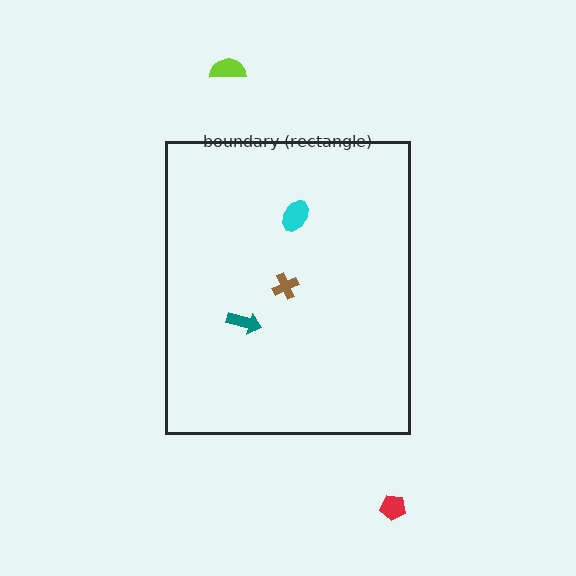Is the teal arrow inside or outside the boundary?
Inside.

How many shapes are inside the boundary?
3 inside, 2 outside.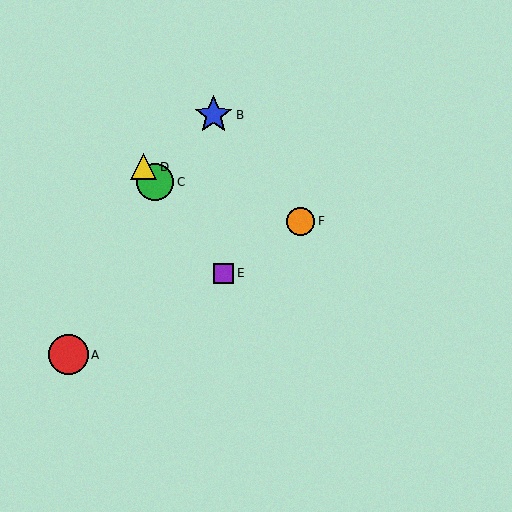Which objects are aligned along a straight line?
Objects C, D, E are aligned along a straight line.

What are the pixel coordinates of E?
Object E is at (224, 273).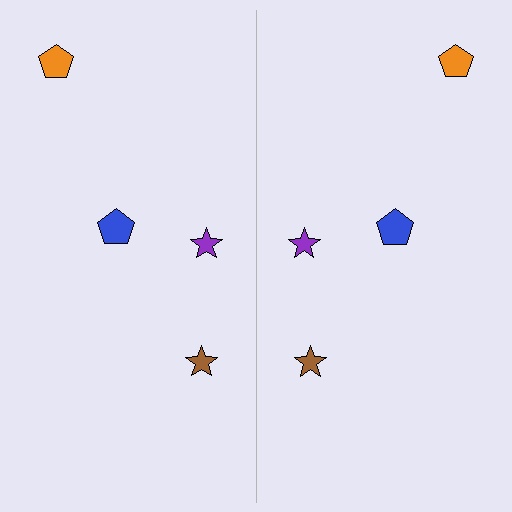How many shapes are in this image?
There are 8 shapes in this image.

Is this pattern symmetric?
Yes, this pattern has bilateral (reflection) symmetry.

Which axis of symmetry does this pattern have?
The pattern has a vertical axis of symmetry running through the center of the image.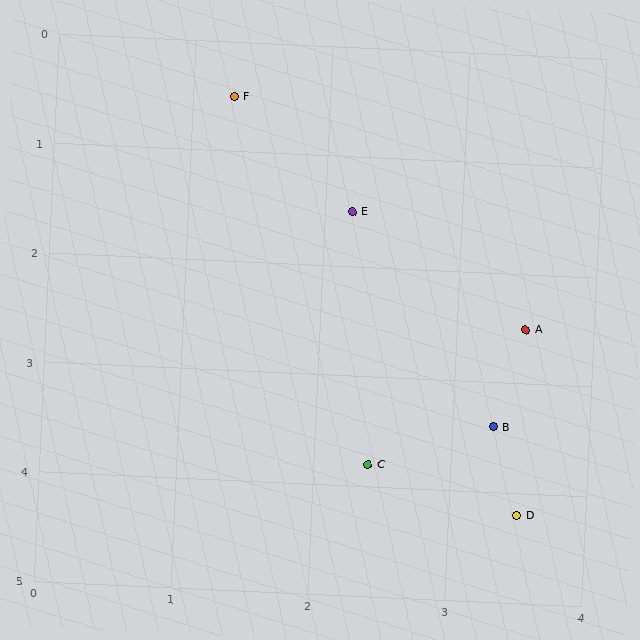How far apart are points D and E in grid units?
Points D and E are about 3.0 grid units apart.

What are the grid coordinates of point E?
Point E is at approximately (2.2, 1.5).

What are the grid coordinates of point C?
Point C is at approximately (2.4, 3.8).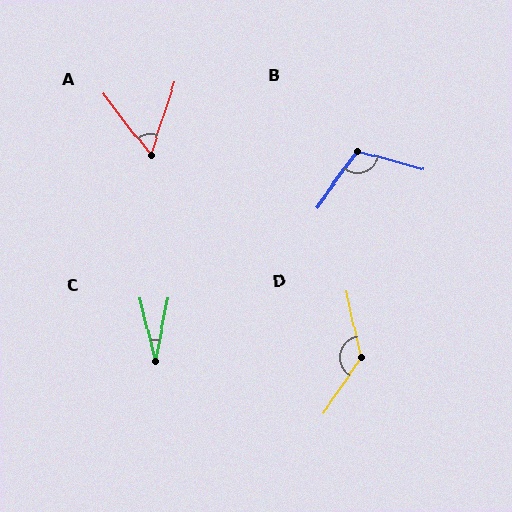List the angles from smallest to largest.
C (25°), A (56°), B (110°), D (133°).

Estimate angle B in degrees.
Approximately 110 degrees.